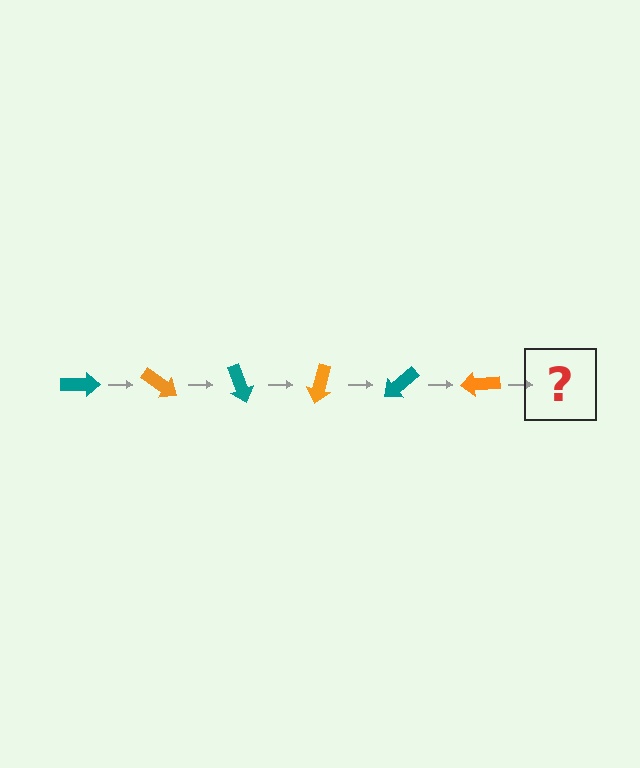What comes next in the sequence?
The next element should be a teal arrow, rotated 210 degrees from the start.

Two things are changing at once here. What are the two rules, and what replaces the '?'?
The two rules are that it rotates 35 degrees each step and the color cycles through teal and orange. The '?' should be a teal arrow, rotated 210 degrees from the start.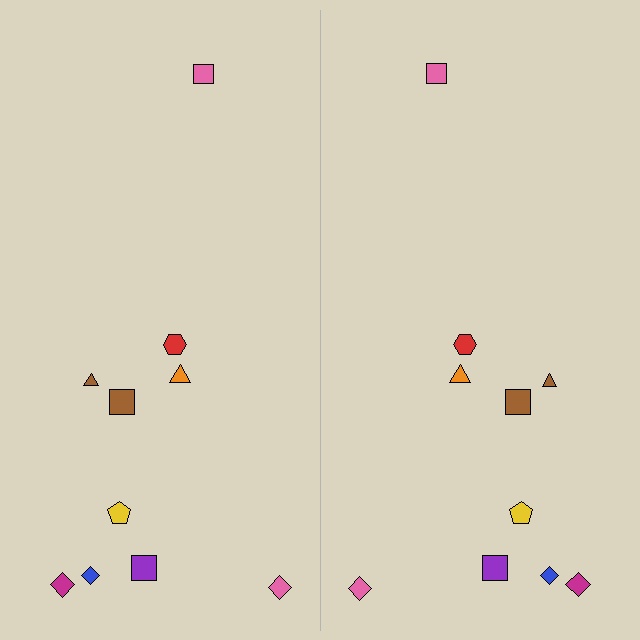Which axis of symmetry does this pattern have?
The pattern has a vertical axis of symmetry running through the center of the image.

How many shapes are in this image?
There are 20 shapes in this image.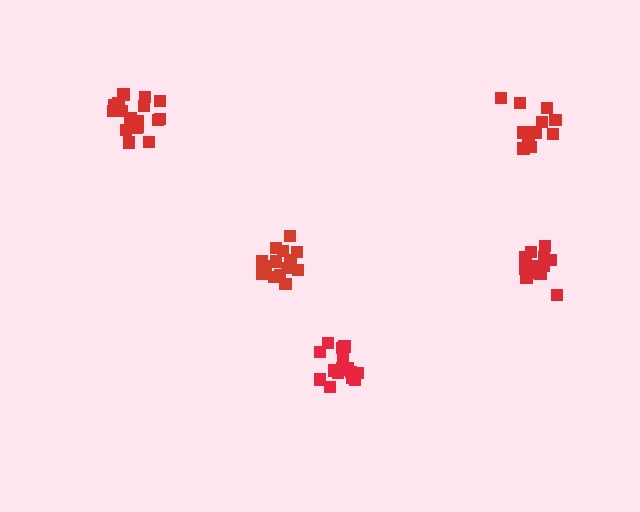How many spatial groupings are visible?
There are 5 spatial groupings.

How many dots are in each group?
Group 1: 17 dots, Group 2: 14 dots, Group 3: 15 dots, Group 4: 17 dots, Group 5: 12 dots (75 total).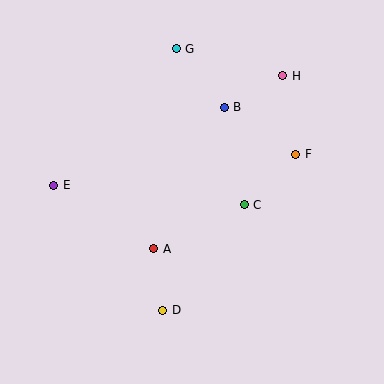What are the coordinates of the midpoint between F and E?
The midpoint between F and E is at (175, 170).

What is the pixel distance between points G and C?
The distance between G and C is 170 pixels.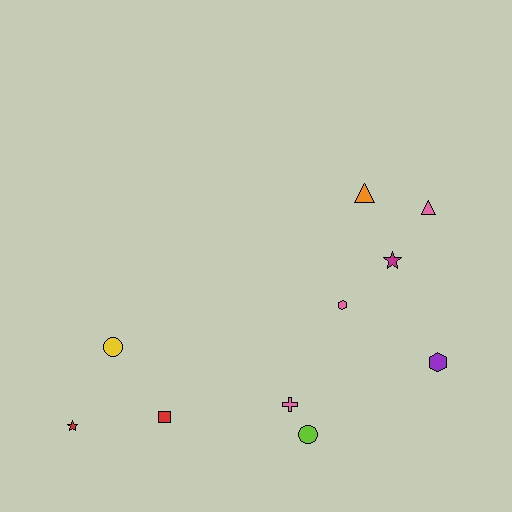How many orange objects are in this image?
There is 1 orange object.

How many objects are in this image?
There are 10 objects.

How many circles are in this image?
There are 2 circles.